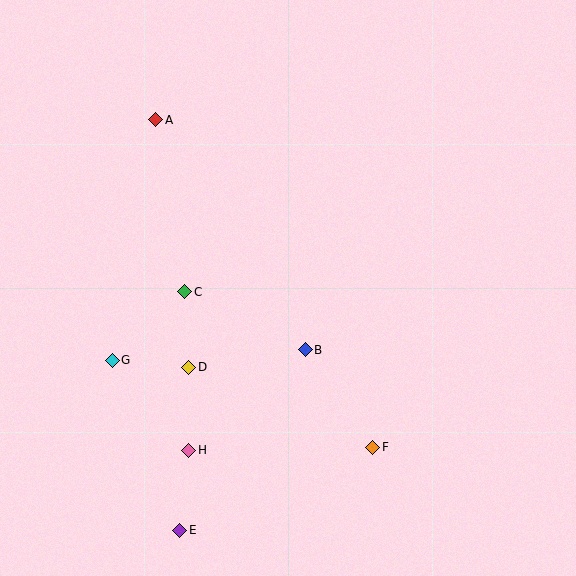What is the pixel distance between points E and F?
The distance between E and F is 210 pixels.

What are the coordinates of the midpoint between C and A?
The midpoint between C and A is at (170, 206).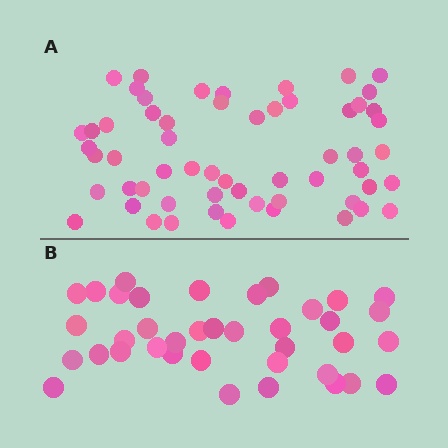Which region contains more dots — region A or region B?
Region A (the top region) has more dots.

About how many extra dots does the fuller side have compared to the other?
Region A has approximately 20 more dots than region B.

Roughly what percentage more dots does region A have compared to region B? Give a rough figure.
About 55% more.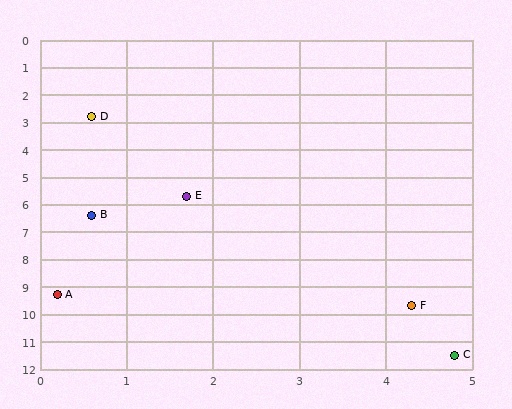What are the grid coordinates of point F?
Point F is at approximately (4.3, 9.7).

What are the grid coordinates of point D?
Point D is at approximately (0.6, 2.8).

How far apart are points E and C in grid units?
Points E and C are about 6.6 grid units apart.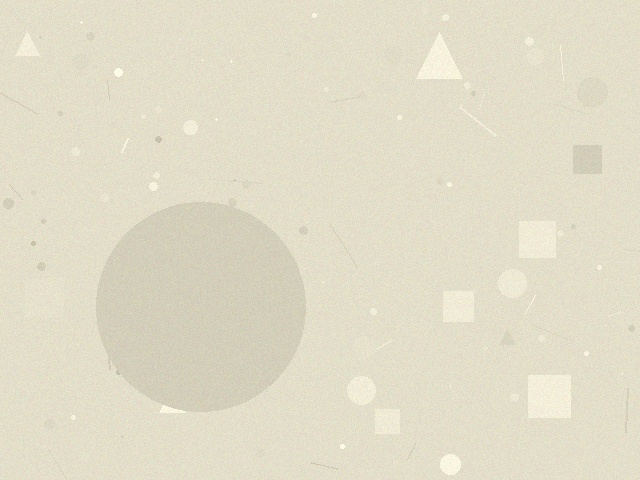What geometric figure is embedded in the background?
A circle is embedded in the background.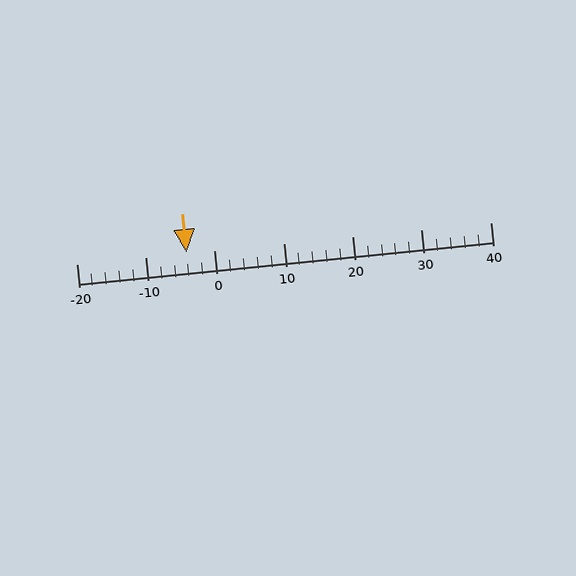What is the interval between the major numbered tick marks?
The major tick marks are spaced 10 units apart.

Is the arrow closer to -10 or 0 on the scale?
The arrow is closer to 0.